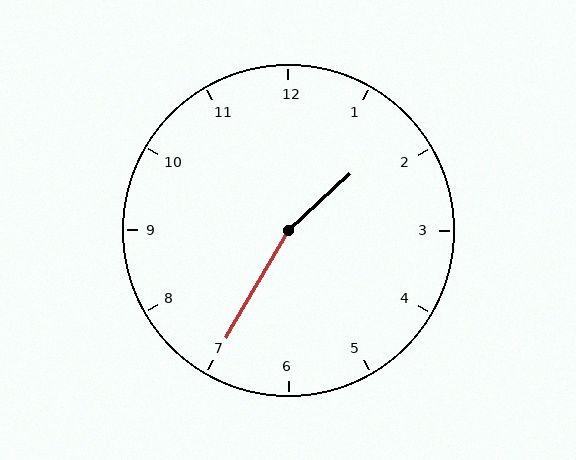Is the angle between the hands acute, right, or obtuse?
It is obtuse.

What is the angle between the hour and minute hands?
Approximately 162 degrees.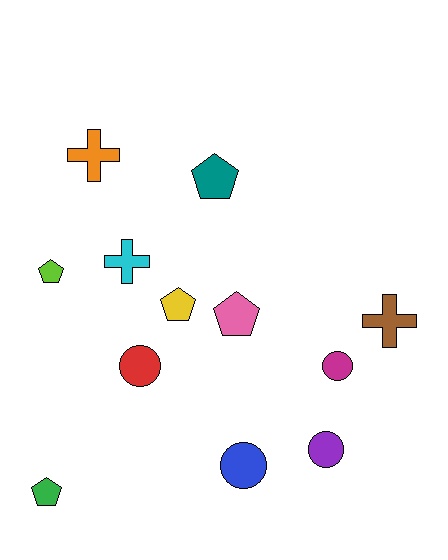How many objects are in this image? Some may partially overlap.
There are 12 objects.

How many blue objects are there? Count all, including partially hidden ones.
There is 1 blue object.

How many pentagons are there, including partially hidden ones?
There are 5 pentagons.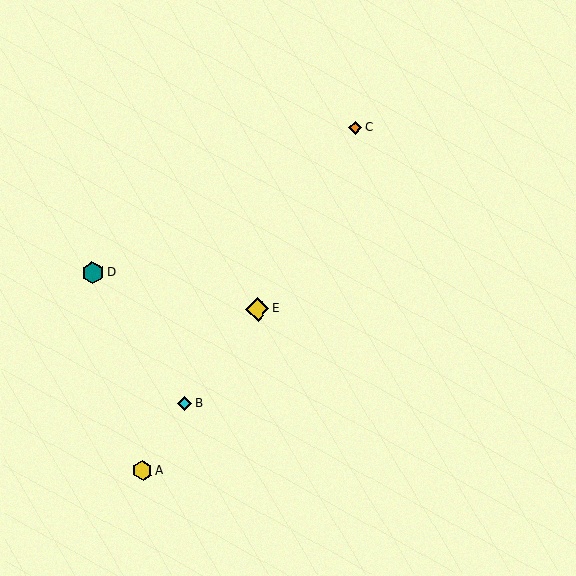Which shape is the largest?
The yellow diamond (labeled E) is the largest.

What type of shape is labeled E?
Shape E is a yellow diamond.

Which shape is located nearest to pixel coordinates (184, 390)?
The cyan diamond (labeled B) at (185, 403) is nearest to that location.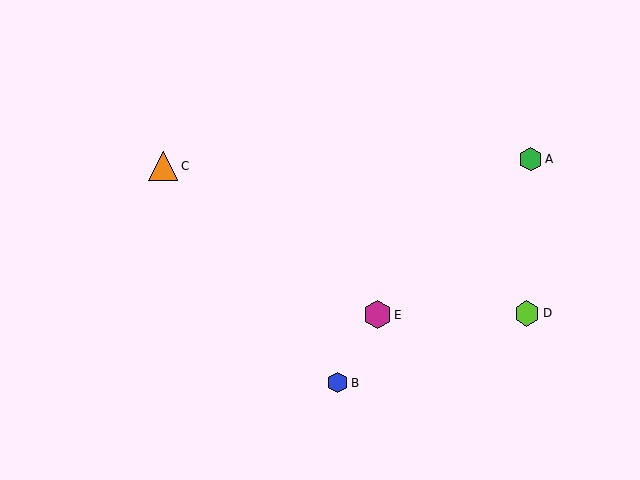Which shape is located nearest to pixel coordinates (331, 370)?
The blue hexagon (labeled B) at (338, 383) is nearest to that location.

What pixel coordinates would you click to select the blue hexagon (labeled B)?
Click at (338, 383) to select the blue hexagon B.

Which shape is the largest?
The orange triangle (labeled C) is the largest.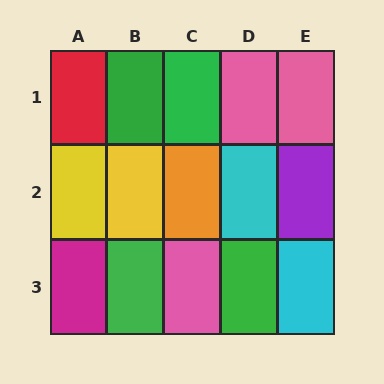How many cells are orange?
1 cell is orange.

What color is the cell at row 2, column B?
Yellow.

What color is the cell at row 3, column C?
Pink.